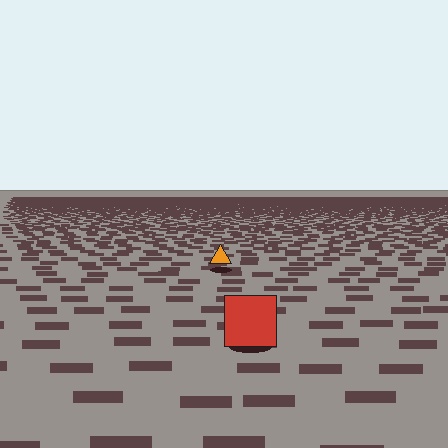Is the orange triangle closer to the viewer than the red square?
No. The red square is closer — you can tell from the texture gradient: the ground texture is coarser near it.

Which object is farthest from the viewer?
The orange triangle is farthest from the viewer. It appears smaller and the ground texture around it is denser.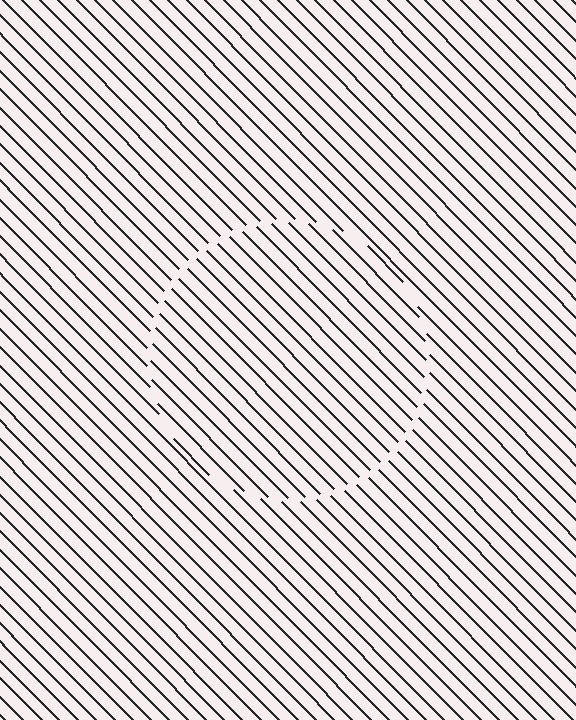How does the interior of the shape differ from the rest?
The interior of the shape contains the same grating, shifted by half a period — the contour is defined by the phase discontinuity where line-ends from the inner and outer gratings abut.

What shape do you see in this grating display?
An illusory circle. The interior of the shape contains the same grating, shifted by half a period — the contour is defined by the phase discontinuity where line-ends from the inner and outer gratings abut.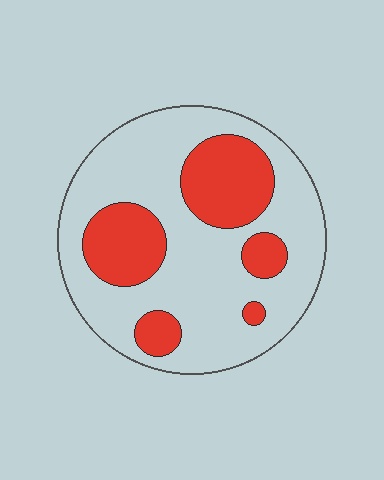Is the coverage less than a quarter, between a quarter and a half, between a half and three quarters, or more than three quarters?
Between a quarter and a half.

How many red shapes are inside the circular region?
5.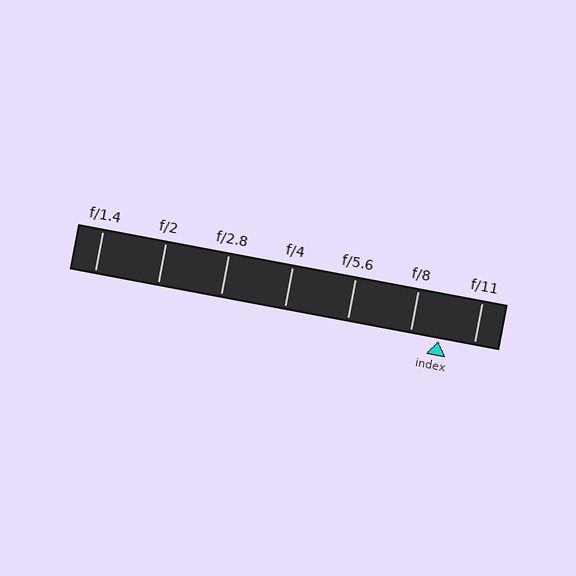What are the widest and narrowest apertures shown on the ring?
The widest aperture shown is f/1.4 and the narrowest is f/11.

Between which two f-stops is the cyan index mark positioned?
The index mark is between f/8 and f/11.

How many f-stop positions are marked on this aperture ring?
There are 7 f-stop positions marked.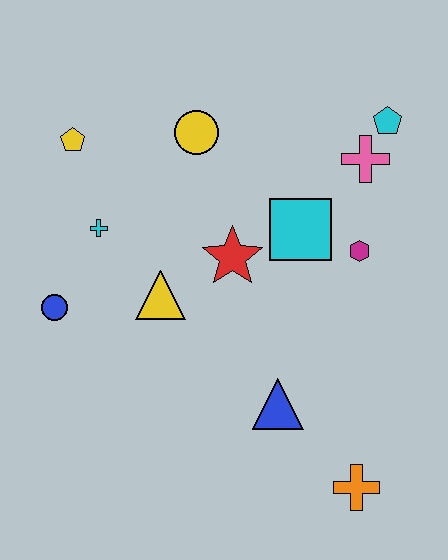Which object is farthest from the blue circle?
The cyan pentagon is farthest from the blue circle.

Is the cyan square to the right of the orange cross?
No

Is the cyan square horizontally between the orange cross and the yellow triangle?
Yes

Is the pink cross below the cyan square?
No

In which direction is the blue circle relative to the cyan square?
The blue circle is to the left of the cyan square.